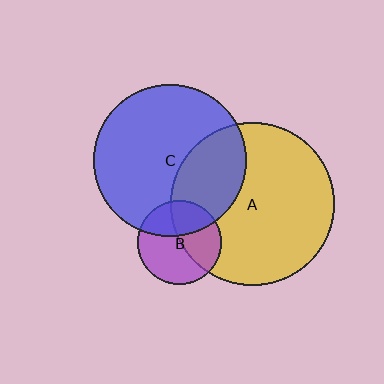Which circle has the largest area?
Circle A (yellow).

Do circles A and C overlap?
Yes.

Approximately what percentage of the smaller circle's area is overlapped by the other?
Approximately 30%.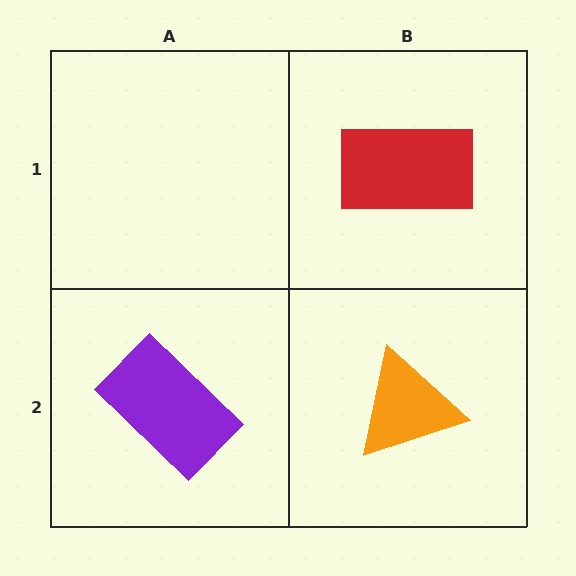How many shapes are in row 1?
1 shape.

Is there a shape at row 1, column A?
No, that cell is empty.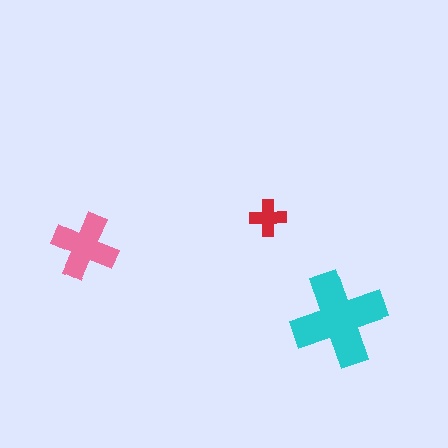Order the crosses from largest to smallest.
the cyan one, the pink one, the red one.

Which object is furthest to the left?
The pink cross is leftmost.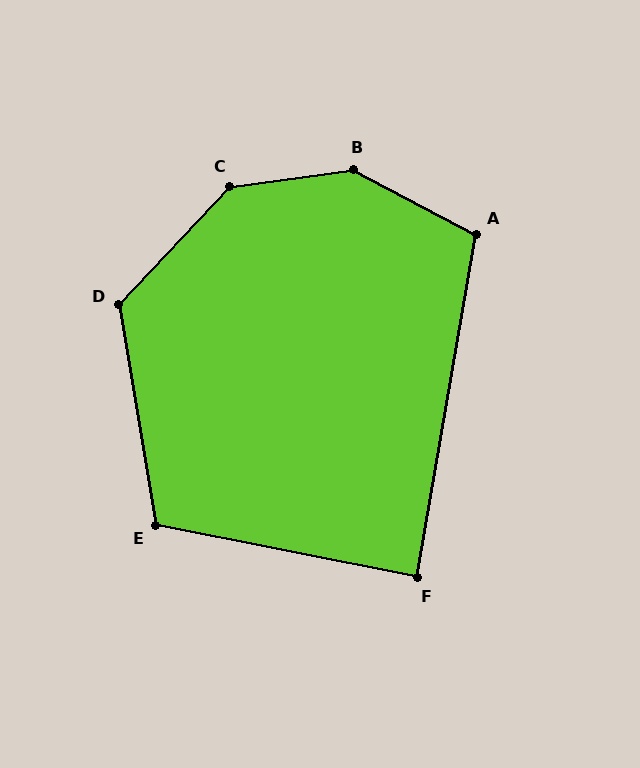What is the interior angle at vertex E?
Approximately 111 degrees (obtuse).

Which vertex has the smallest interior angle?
F, at approximately 88 degrees.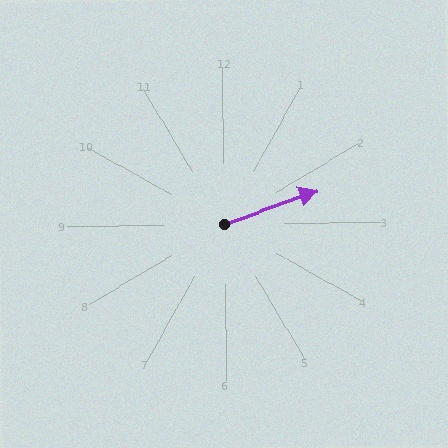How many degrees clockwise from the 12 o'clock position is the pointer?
Approximately 71 degrees.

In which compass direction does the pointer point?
East.